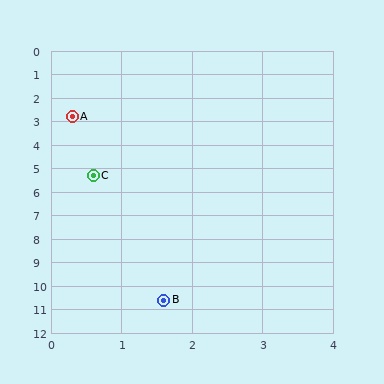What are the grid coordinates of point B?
Point B is at approximately (1.6, 10.6).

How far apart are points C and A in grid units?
Points C and A are about 2.5 grid units apart.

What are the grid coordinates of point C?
Point C is at approximately (0.6, 5.3).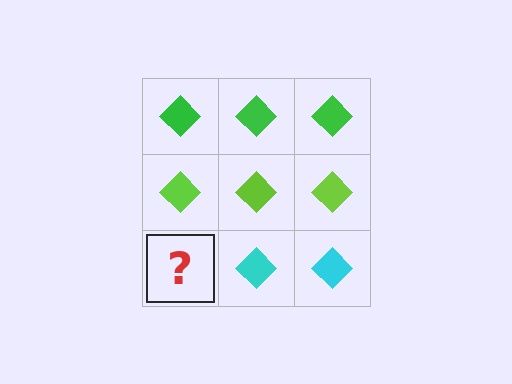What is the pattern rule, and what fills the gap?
The rule is that each row has a consistent color. The gap should be filled with a cyan diamond.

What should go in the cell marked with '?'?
The missing cell should contain a cyan diamond.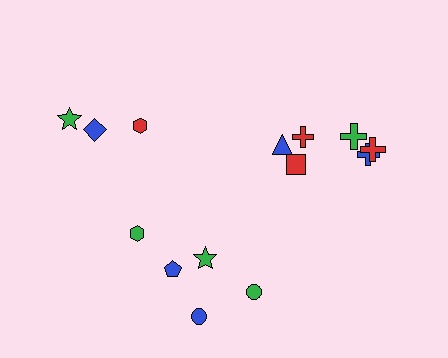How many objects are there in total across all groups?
There are 14 objects.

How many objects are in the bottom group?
There are 5 objects.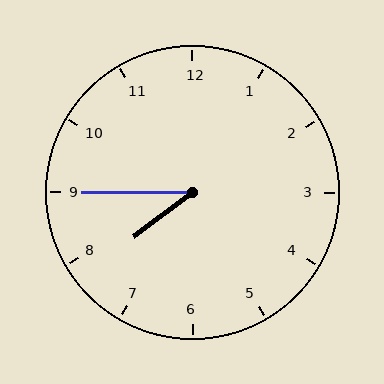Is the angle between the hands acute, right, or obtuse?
It is acute.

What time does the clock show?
7:45.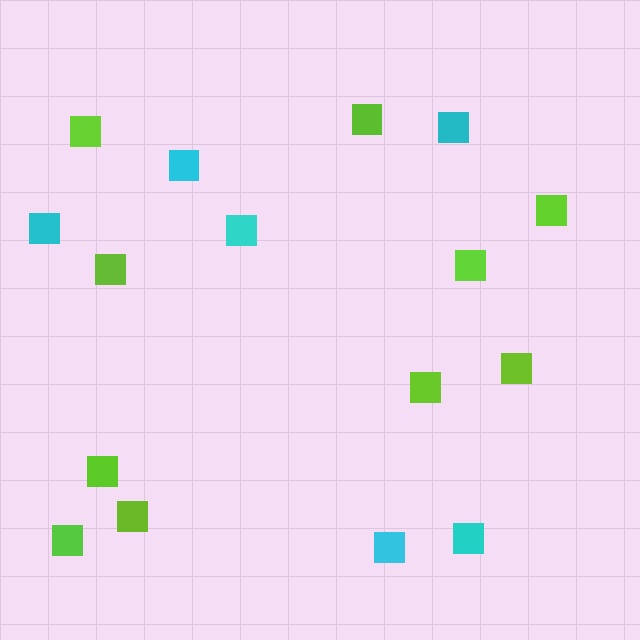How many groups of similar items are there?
There are 2 groups: one group of cyan squares (6) and one group of lime squares (10).